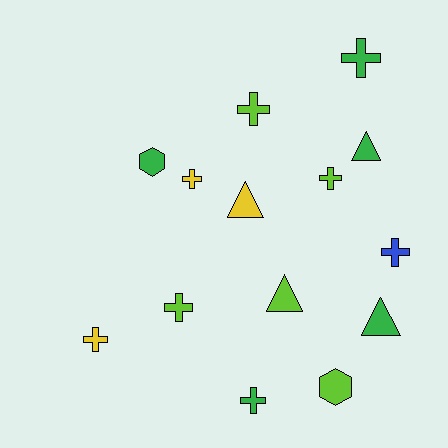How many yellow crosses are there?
There are 2 yellow crosses.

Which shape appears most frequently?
Cross, with 8 objects.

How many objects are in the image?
There are 14 objects.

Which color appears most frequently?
Lime, with 5 objects.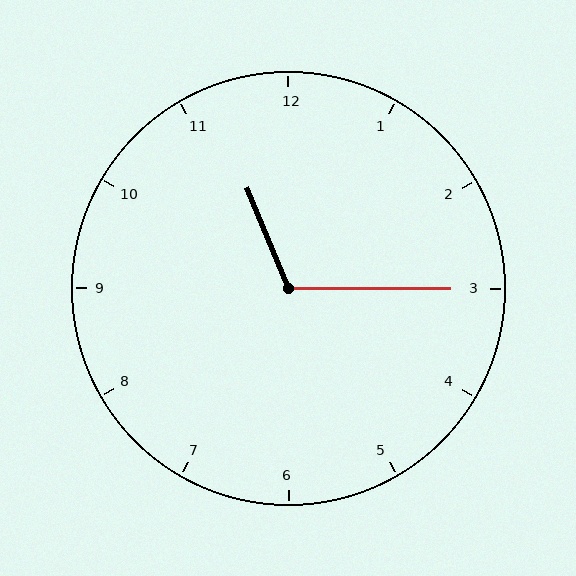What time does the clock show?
11:15.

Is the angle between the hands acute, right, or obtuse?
It is obtuse.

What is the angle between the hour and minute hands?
Approximately 112 degrees.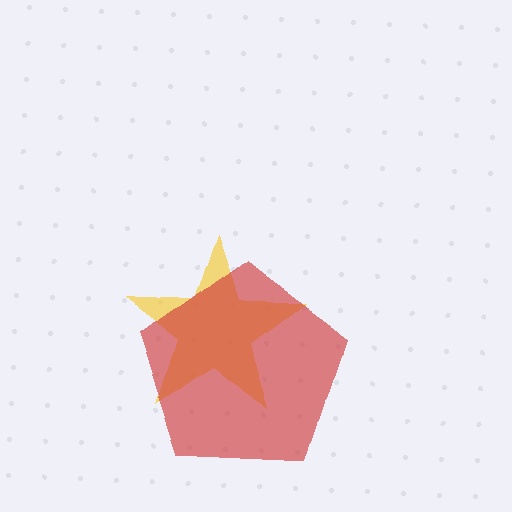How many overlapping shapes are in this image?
There are 2 overlapping shapes in the image.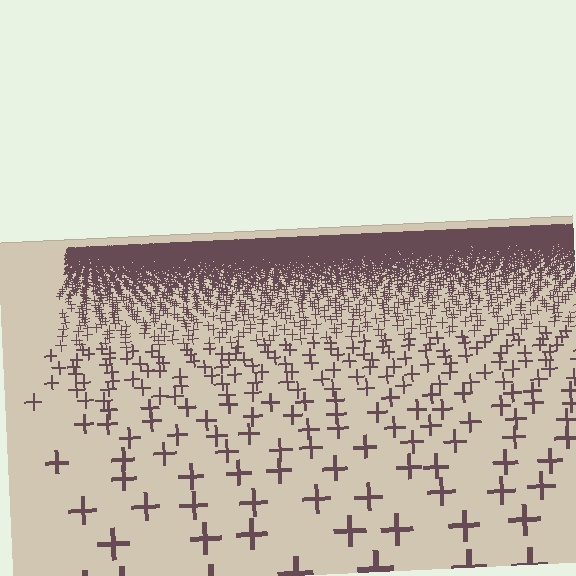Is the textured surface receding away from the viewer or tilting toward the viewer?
The surface is receding away from the viewer. Texture elements get smaller and denser toward the top.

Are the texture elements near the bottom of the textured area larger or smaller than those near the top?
Larger. Near the bottom, elements are closer to the viewer and appear at a bigger on-screen size.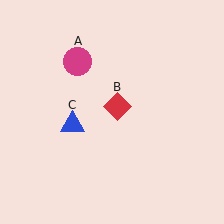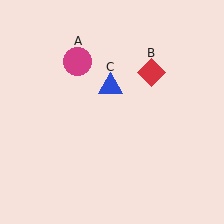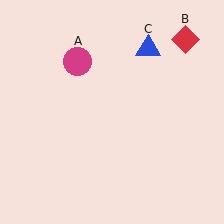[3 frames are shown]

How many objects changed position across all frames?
2 objects changed position: red diamond (object B), blue triangle (object C).